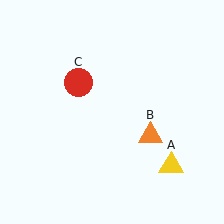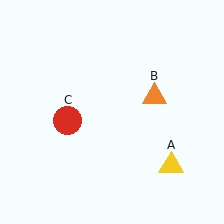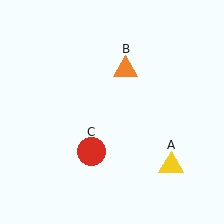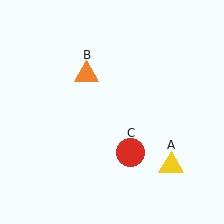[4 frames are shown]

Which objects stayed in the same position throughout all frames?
Yellow triangle (object A) remained stationary.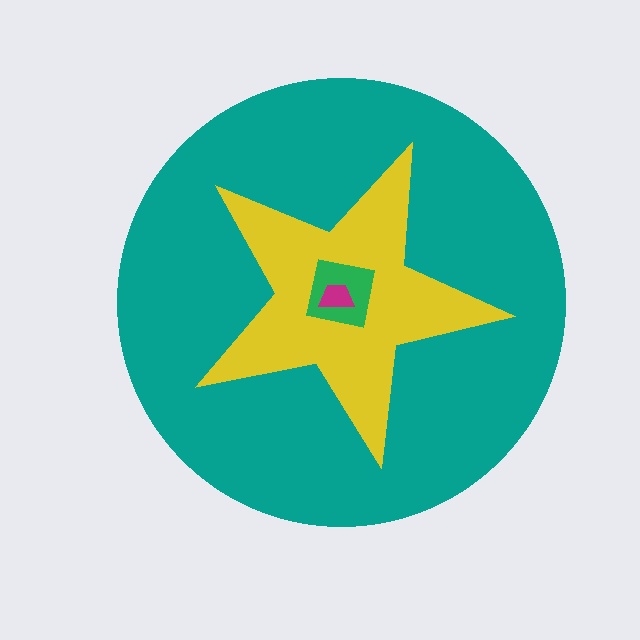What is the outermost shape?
The teal circle.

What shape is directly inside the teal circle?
The yellow star.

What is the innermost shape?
The magenta trapezoid.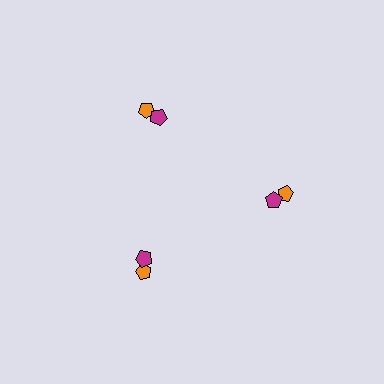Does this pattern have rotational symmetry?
Yes, this pattern has 3-fold rotational symmetry. It looks the same after rotating 120 degrees around the center.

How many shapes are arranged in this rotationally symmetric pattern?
There are 6 shapes, arranged in 3 groups of 2.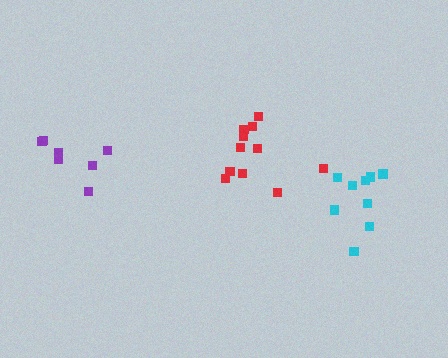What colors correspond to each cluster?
The clusters are colored: cyan, red, purple.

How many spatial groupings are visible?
There are 3 spatial groupings.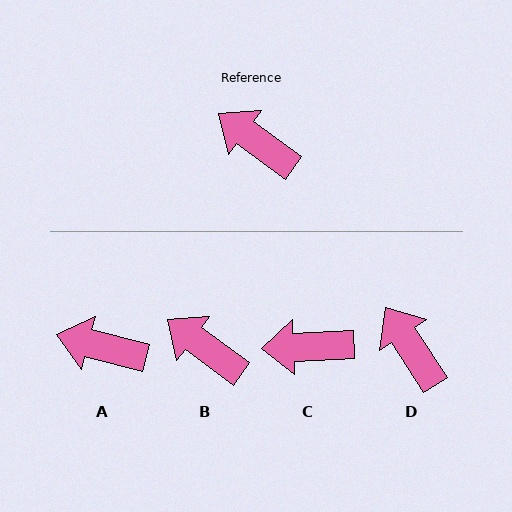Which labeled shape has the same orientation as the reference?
B.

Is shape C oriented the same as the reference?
No, it is off by about 39 degrees.